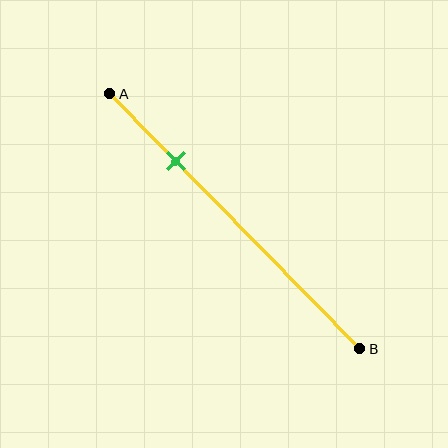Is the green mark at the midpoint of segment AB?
No, the mark is at about 25% from A, not at the 50% midpoint.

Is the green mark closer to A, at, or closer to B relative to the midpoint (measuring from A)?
The green mark is closer to point A than the midpoint of segment AB.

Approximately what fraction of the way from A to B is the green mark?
The green mark is approximately 25% of the way from A to B.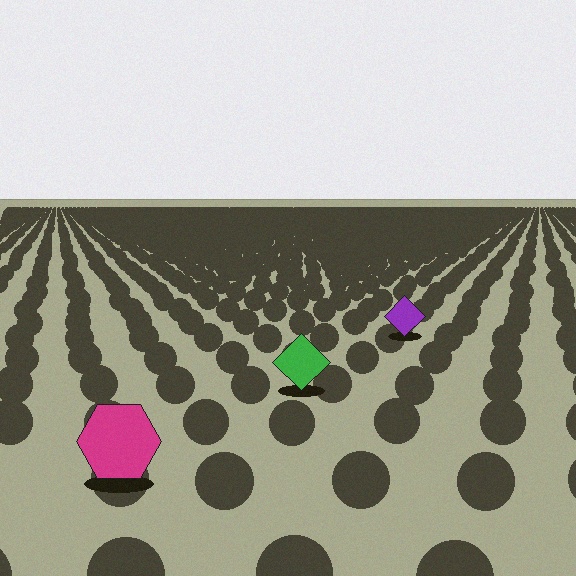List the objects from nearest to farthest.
From nearest to farthest: the magenta hexagon, the green diamond, the purple diamond.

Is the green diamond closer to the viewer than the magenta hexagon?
No. The magenta hexagon is closer — you can tell from the texture gradient: the ground texture is coarser near it.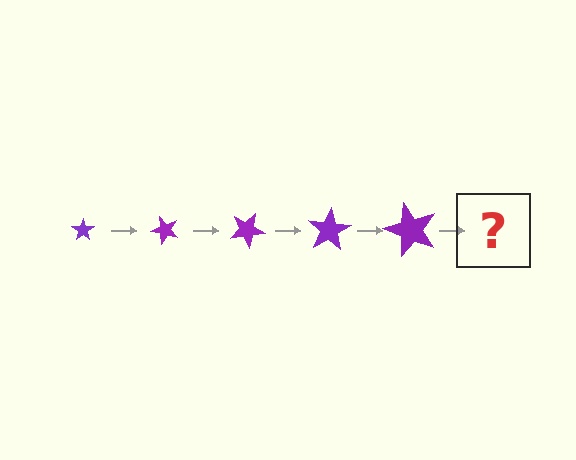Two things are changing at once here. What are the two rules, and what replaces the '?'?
The two rules are that the star grows larger each step and it rotates 50 degrees each step. The '?' should be a star, larger than the previous one and rotated 250 degrees from the start.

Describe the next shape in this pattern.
It should be a star, larger than the previous one and rotated 250 degrees from the start.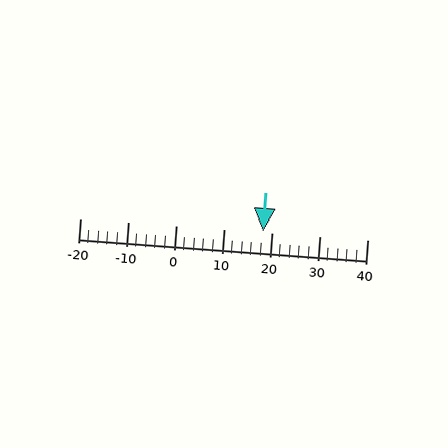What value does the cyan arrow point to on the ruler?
The cyan arrow points to approximately 18.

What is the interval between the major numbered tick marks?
The major tick marks are spaced 10 units apart.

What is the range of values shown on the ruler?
The ruler shows values from -20 to 40.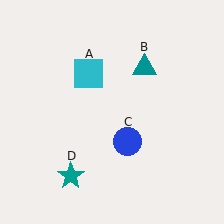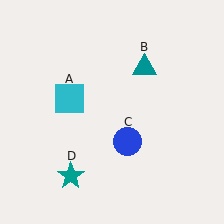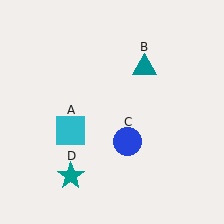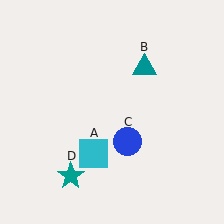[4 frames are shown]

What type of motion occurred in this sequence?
The cyan square (object A) rotated counterclockwise around the center of the scene.